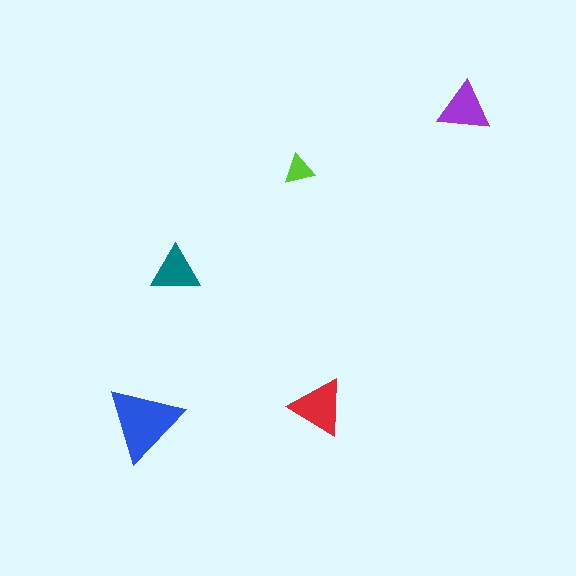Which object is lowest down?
The blue triangle is bottommost.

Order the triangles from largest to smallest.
the blue one, the red one, the purple one, the teal one, the lime one.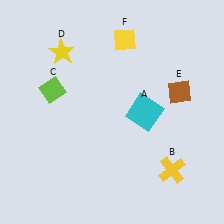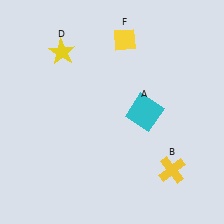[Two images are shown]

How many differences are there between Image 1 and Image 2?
There are 2 differences between the two images.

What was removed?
The lime diamond (C), the brown diamond (E) were removed in Image 2.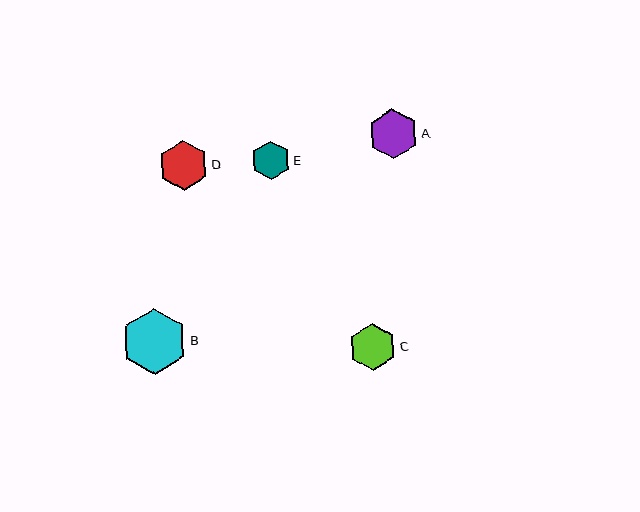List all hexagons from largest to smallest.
From largest to smallest: B, D, A, C, E.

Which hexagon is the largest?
Hexagon B is the largest with a size of approximately 66 pixels.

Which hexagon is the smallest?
Hexagon E is the smallest with a size of approximately 39 pixels.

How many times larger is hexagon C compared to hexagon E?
Hexagon C is approximately 1.2 times the size of hexagon E.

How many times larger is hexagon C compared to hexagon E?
Hexagon C is approximately 1.2 times the size of hexagon E.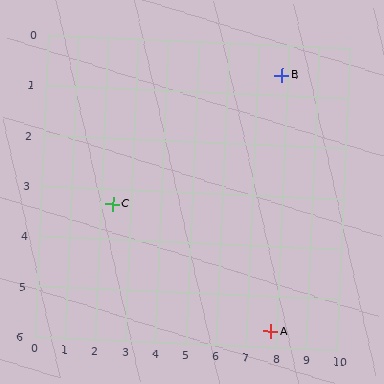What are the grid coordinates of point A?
Point A is at approximately (7.8, 5.7).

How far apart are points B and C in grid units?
Points B and C are about 6.0 grid units apart.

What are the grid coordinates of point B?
Point B is at approximately (7.8, 0.6).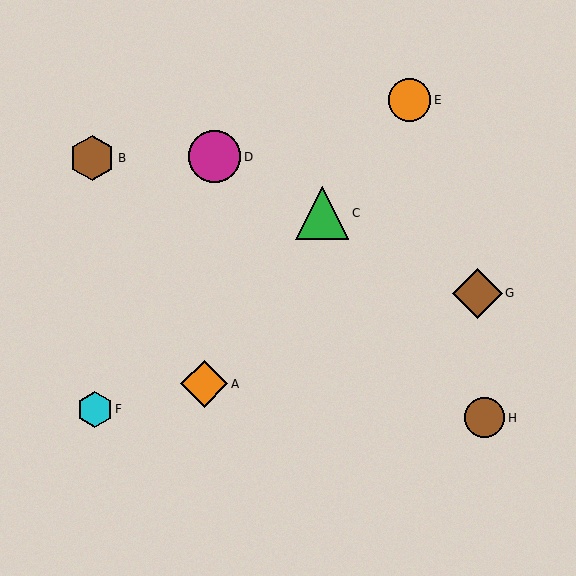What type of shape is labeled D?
Shape D is a magenta circle.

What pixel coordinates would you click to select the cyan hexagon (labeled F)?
Click at (95, 409) to select the cyan hexagon F.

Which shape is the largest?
The green triangle (labeled C) is the largest.